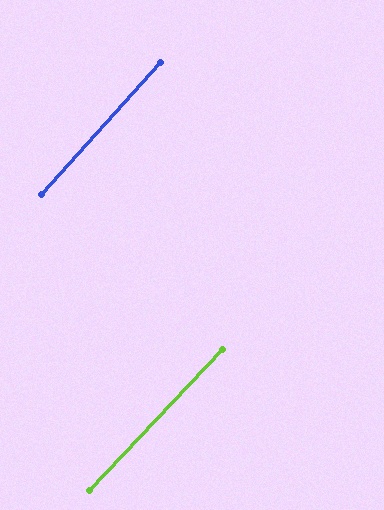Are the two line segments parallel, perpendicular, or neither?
Parallel — their directions differ by only 1.4°.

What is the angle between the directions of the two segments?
Approximately 1 degree.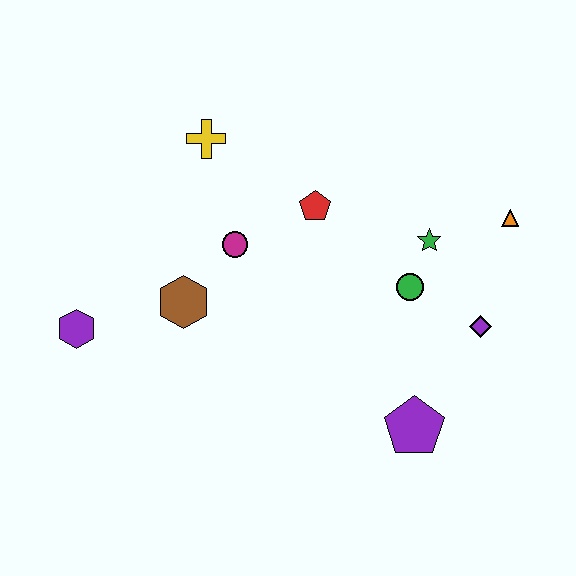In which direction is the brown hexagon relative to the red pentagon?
The brown hexagon is to the left of the red pentagon.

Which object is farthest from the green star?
The purple hexagon is farthest from the green star.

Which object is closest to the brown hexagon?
The magenta circle is closest to the brown hexagon.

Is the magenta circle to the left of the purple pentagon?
Yes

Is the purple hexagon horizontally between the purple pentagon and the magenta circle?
No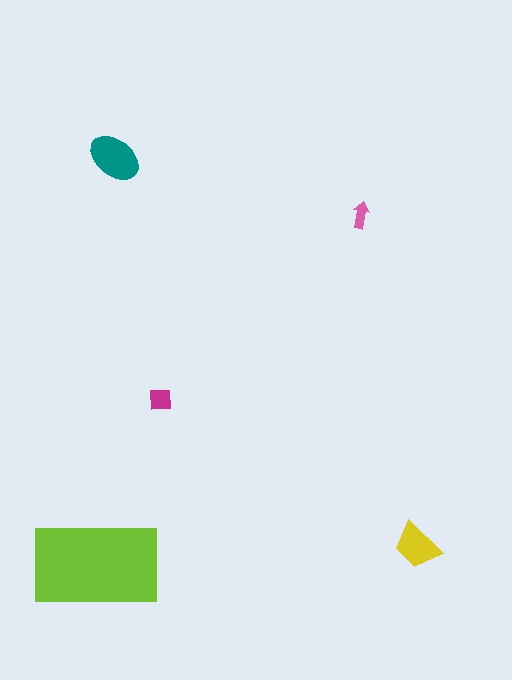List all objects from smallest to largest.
The pink arrow, the magenta square, the yellow trapezoid, the teal ellipse, the lime rectangle.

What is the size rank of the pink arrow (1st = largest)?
5th.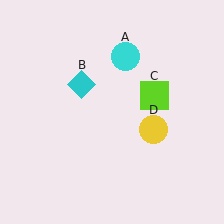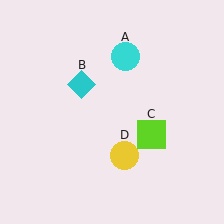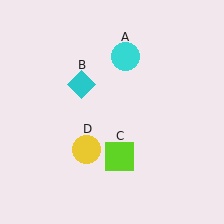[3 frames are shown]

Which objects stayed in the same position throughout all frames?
Cyan circle (object A) and cyan diamond (object B) remained stationary.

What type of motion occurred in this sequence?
The lime square (object C), yellow circle (object D) rotated clockwise around the center of the scene.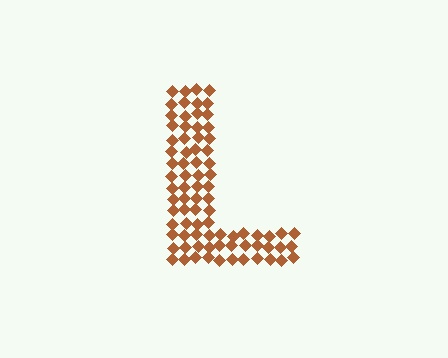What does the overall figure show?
The overall figure shows the letter L.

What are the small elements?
The small elements are diamonds.